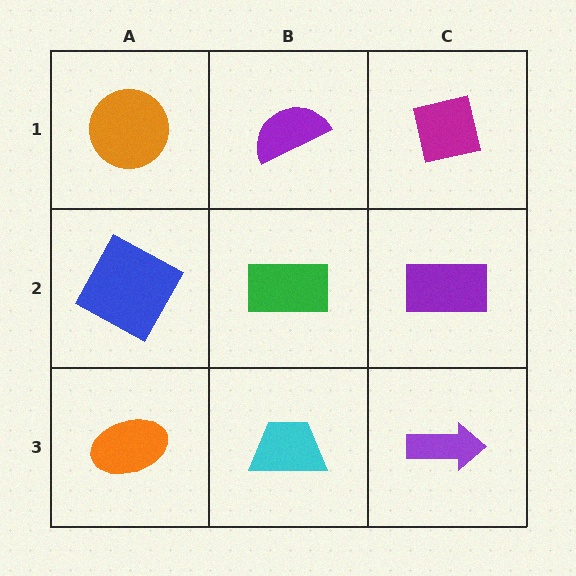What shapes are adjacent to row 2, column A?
An orange circle (row 1, column A), an orange ellipse (row 3, column A), a green rectangle (row 2, column B).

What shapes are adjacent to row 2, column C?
A magenta square (row 1, column C), a purple arrow (row 3, column C), a green rectangle (row 2, column B).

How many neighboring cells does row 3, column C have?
2.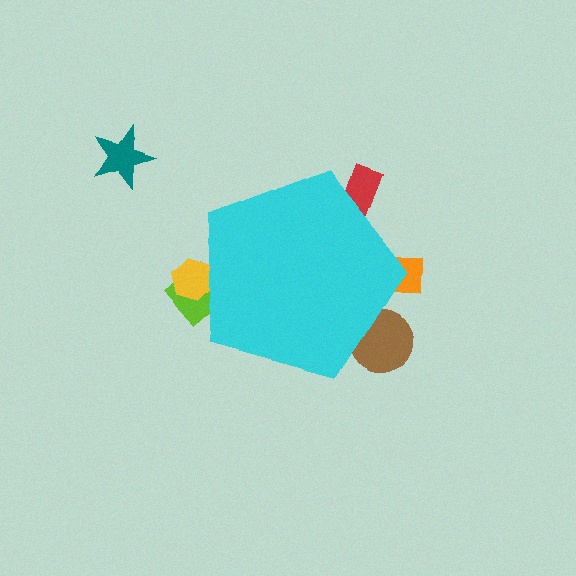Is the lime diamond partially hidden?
Yes, the lime diamond is partially hidden behind the cyan pentagon.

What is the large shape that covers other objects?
A cyan pentagon.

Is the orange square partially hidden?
Yes, the orange square is partially hidden behind the cyan pentagon.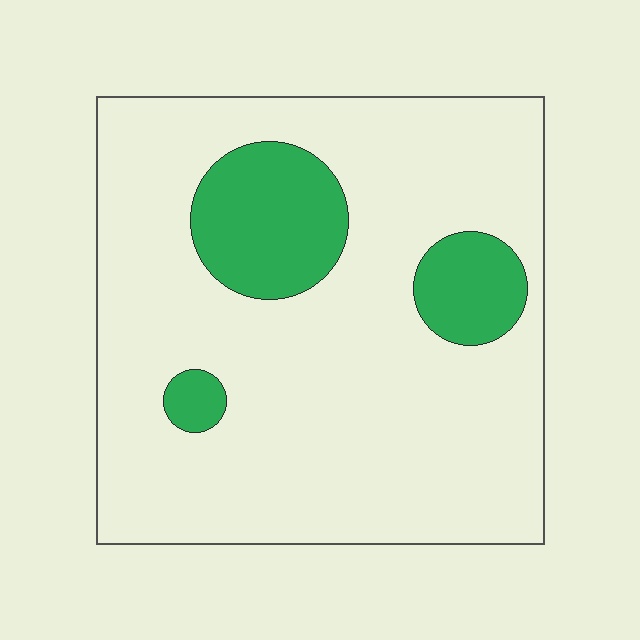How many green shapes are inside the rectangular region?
3.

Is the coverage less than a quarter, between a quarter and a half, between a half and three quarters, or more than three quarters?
Less than a quarter.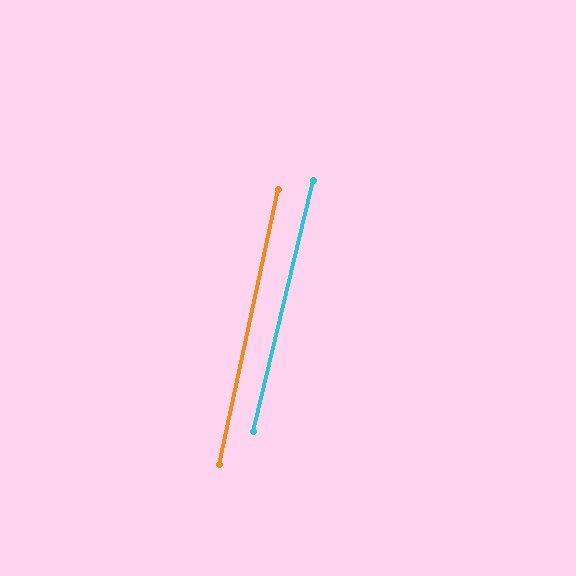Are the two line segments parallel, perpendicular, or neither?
Parallel — their directions differ by only 1.2°.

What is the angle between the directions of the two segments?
Approximately 1 degree.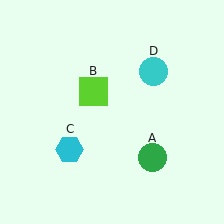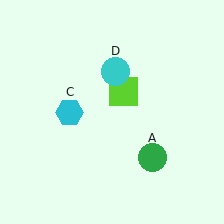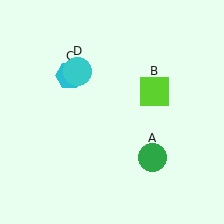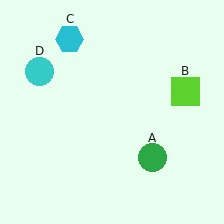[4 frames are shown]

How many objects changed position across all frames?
3 objects changed position: lime square (object B), cyan hexagon (object C), cyan circle (object D).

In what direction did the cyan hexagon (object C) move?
The cyan hexagon (object C) moved up.